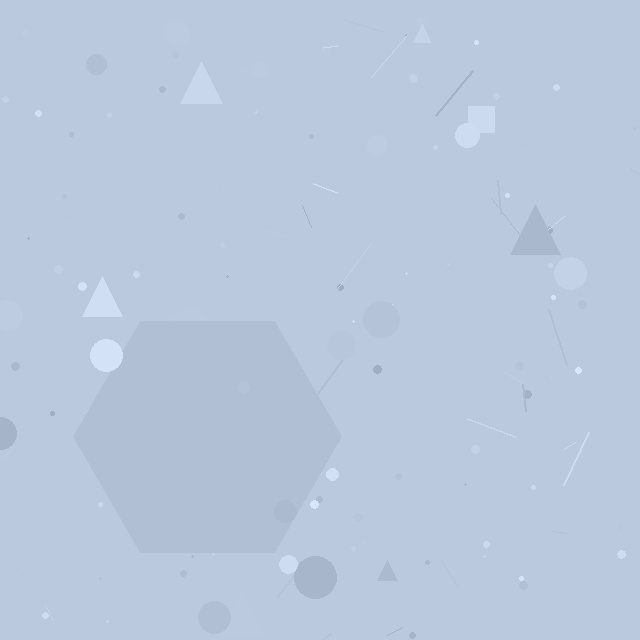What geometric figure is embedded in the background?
A hexagon is embedded in the background.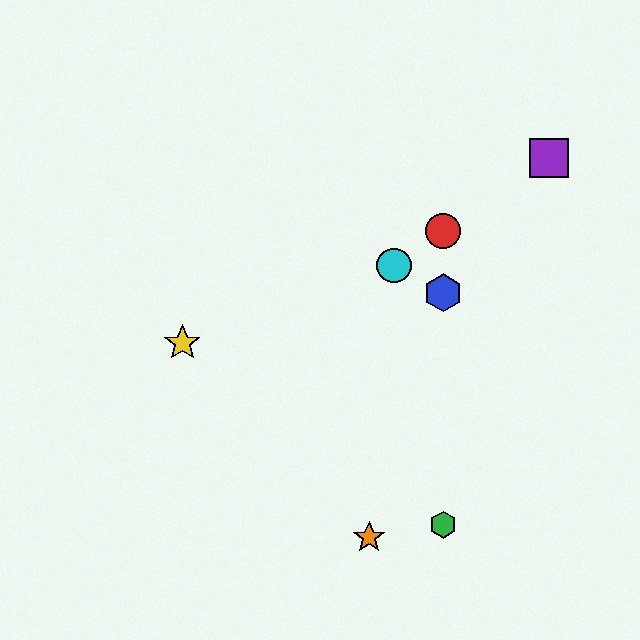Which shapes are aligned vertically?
The red circle, the blue hexagon, the green hexagon are aligned vertically.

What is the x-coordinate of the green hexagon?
The green hexagon is at x≈443.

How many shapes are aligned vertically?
3 shapes (the red circle, the blue hexagon, the green hexagon) are aligned vertically.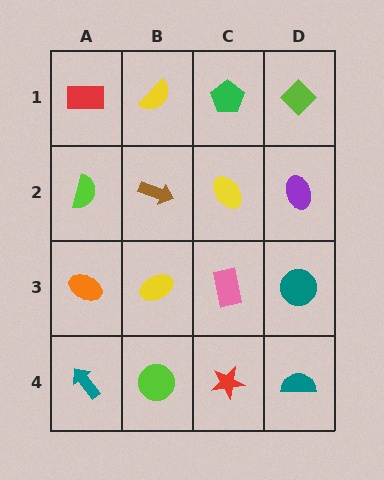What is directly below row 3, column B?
A lime circle.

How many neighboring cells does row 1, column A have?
2.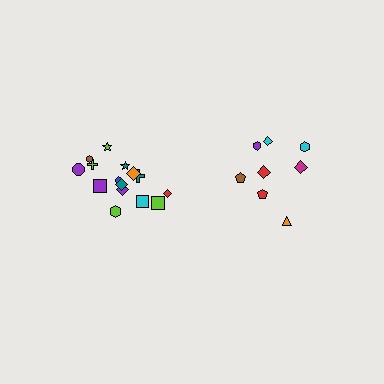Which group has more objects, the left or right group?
The left group.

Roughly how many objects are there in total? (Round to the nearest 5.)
Roughly 25 objects in total.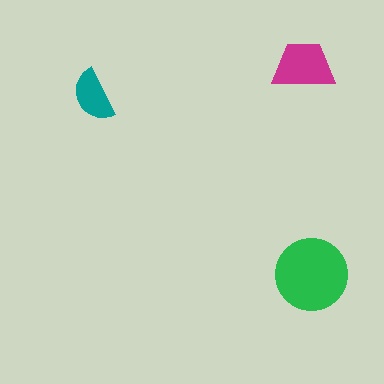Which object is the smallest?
The teal semicircle.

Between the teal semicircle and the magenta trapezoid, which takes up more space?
The magenta trapezoid.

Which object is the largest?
The green circle.